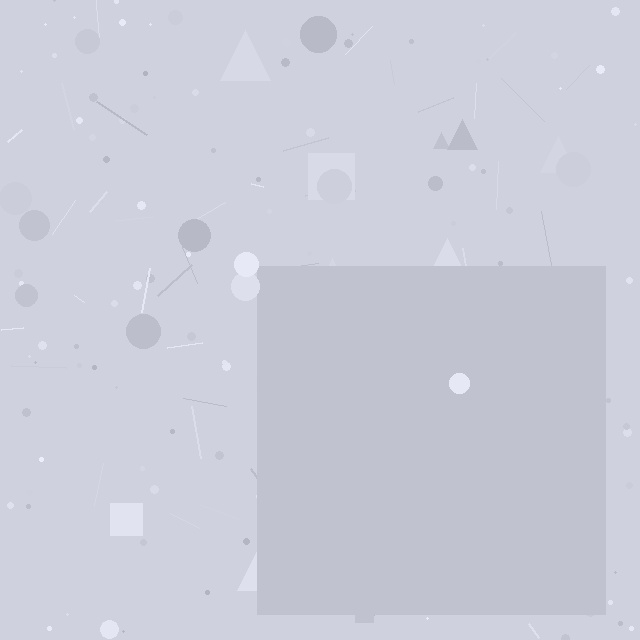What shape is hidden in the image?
A square is hidden in the image.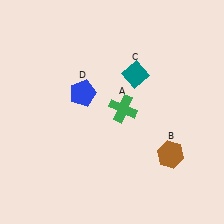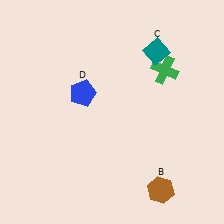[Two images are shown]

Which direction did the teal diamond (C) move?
The teal diamond (C) moved up.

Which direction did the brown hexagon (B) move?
The brown hexagon (B) moved down.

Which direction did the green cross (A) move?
The green cross (A) moved right.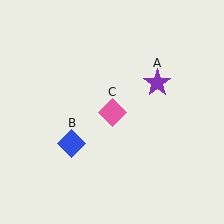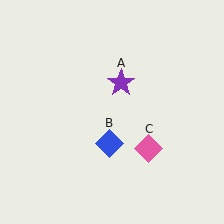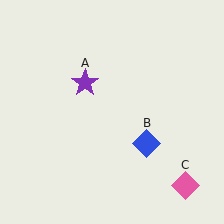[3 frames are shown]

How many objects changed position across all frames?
3 objects changed position: purple star (object A), blue diamond (object B), pink diamond (object C).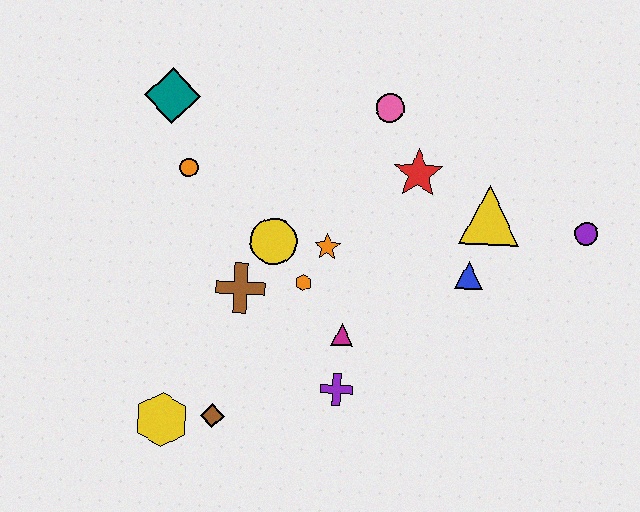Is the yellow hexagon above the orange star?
No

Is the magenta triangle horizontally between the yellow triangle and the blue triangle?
No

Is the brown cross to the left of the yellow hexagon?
No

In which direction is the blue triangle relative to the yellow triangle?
The blue triangle is below the yellow triangle.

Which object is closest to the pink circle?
The red star is closest to the pink circle.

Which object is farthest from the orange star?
The purple circle is farthest from the orange star.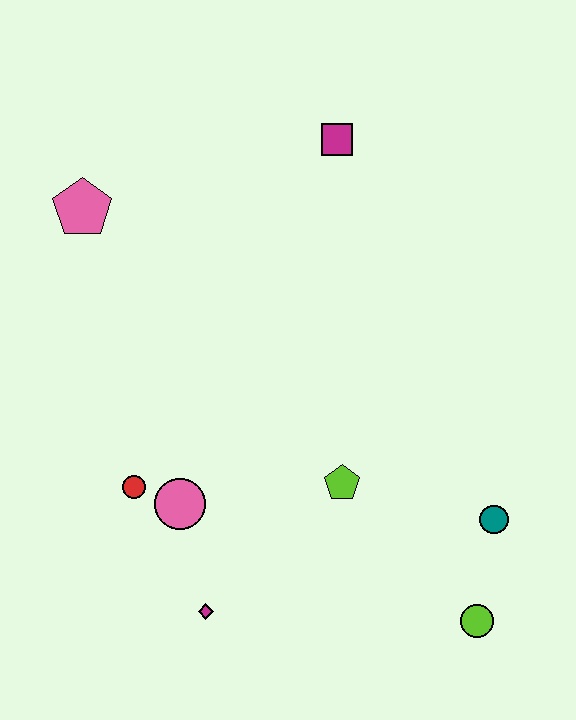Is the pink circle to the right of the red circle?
Yes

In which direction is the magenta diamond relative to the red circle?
The magenta diamond is below the red circle.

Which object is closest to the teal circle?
The lime circle is closest to the teal circle.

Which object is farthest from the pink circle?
The magenta square is farthest from the pink circle.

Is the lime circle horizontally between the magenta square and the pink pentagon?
No